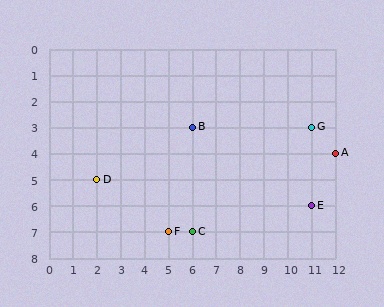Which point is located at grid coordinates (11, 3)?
Point G is at (11, 3).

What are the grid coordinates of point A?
Point A is at grid coordinates (12, 4).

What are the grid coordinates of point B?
Point B is at grid coordinates (6, 3).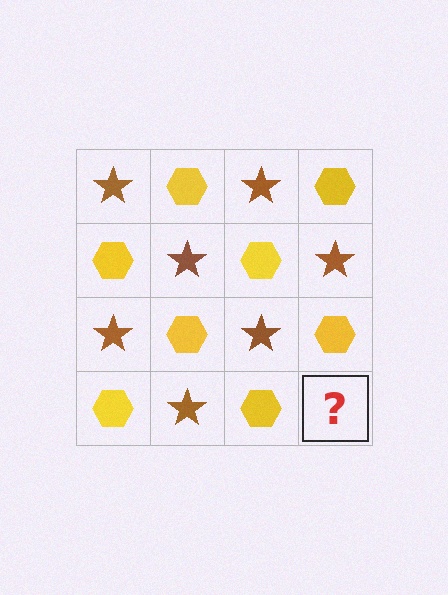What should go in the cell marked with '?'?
The missing cell should contain a brown star.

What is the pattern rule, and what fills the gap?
The rule is that it alternates brown star and yellow hexagon in a checkerboard pattern. The gap should be filled with a brown star.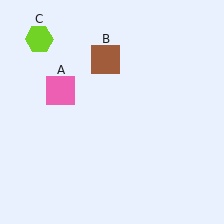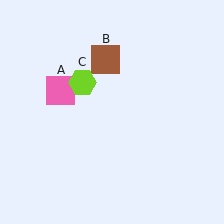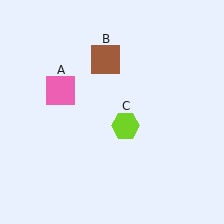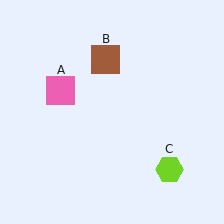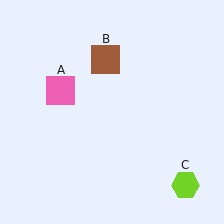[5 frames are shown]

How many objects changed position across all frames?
1 object changed position: lime hexagon (object C).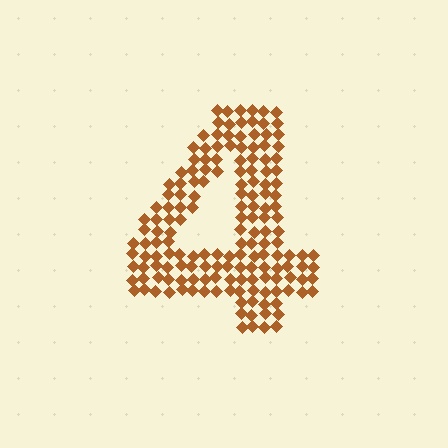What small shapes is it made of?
It is made of small diamonds.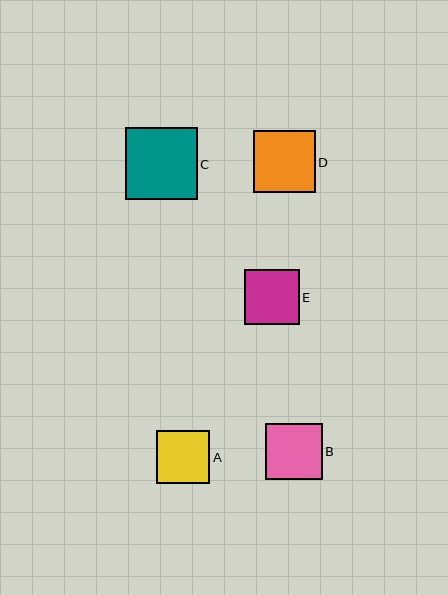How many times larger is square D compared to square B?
Square D is approximately 1.1 times the size of square B.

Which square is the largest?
Square C is the largest with a size of approximately 72 pixels.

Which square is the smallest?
Square A is the smallest with a size of approximately 53 pixels.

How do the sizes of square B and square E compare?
Square B and square E are approximately the same size.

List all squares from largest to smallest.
From largest to smallest: C, D, B, E, A.